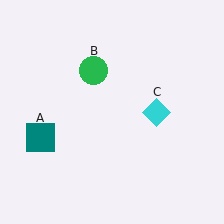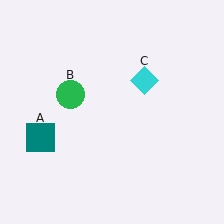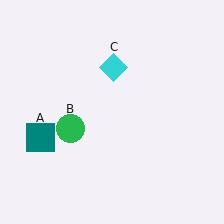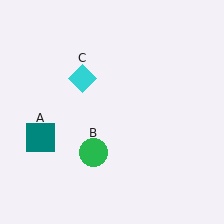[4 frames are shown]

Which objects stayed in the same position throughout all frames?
Teal square (object A) remained stationary.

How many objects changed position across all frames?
2 objects changed position: green circle (object B), cyan diamond (object C).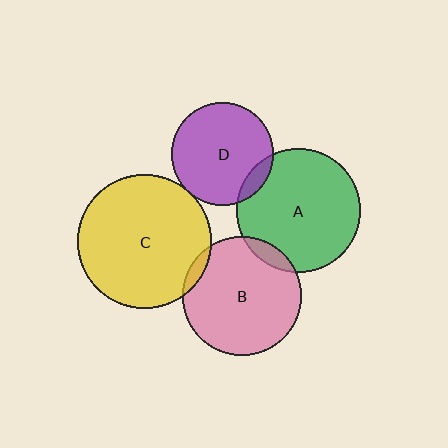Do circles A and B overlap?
Yes.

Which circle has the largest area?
Circle C (yellow).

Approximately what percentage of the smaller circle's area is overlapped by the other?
Approximately 10%.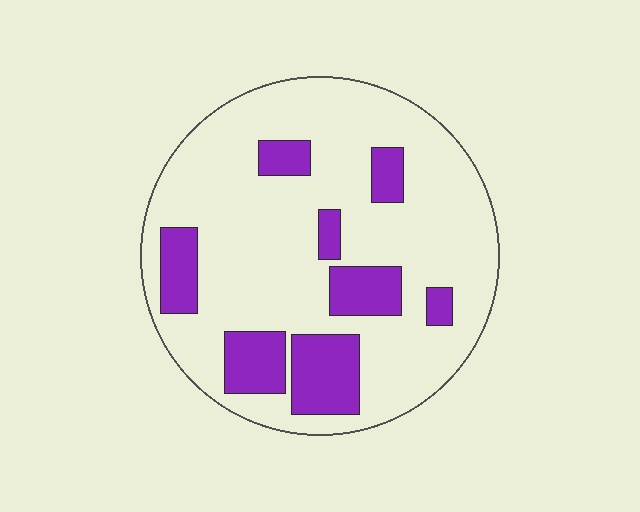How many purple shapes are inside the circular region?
8.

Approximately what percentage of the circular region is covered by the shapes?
Approximately 20%.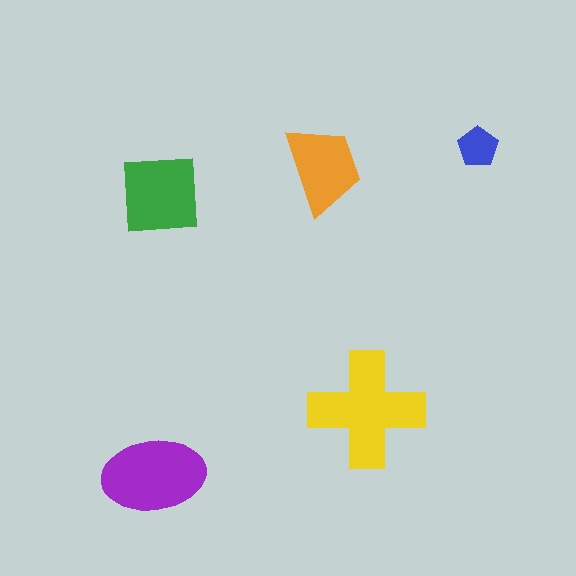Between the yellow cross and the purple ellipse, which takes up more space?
The yellow cross.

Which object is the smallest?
The blue pentagon.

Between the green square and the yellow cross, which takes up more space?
The yellow cross.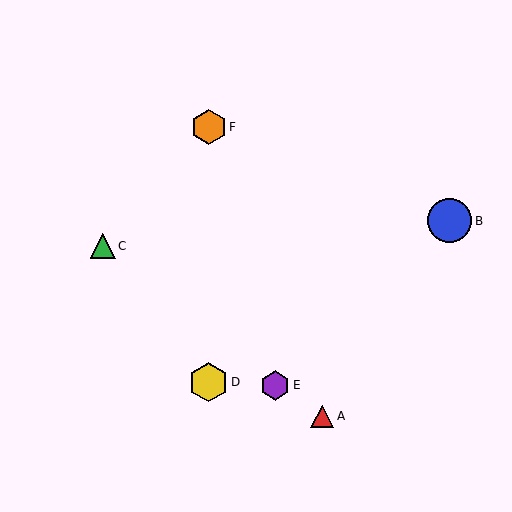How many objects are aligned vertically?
2 objects (D, F) are aligned vertically.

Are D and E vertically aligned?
No, D is at x≈209 and E is at x≈275.